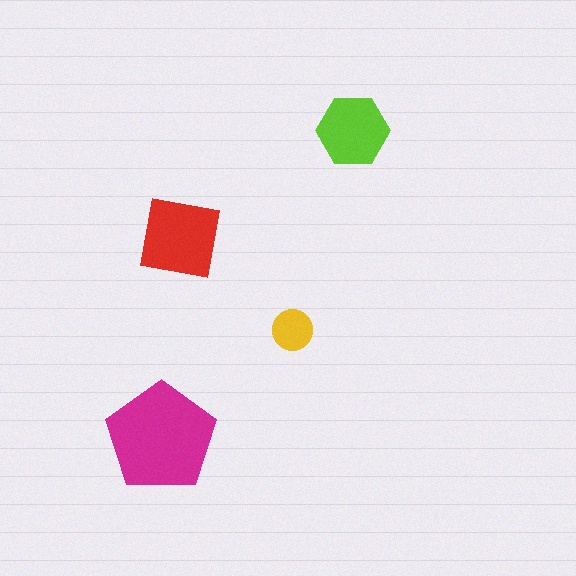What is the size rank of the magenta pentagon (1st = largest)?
1st.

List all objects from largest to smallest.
The magenta pentagon, the red square, the lime hexagon, the yellow circle.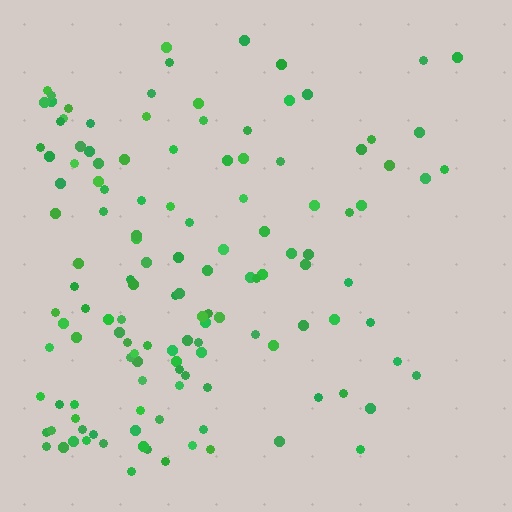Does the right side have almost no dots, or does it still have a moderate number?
Still a moderate number, just noticeably fewer than the left.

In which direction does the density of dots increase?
From right to left, with the left side densest.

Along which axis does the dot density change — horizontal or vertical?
Horizontal.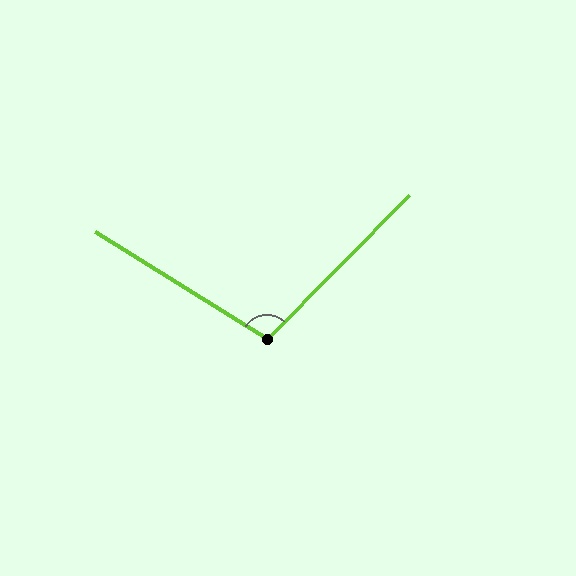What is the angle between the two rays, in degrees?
Approximately 103 degrees.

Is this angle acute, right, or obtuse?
It is obtuse.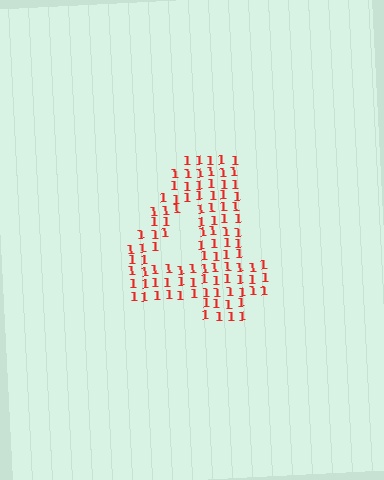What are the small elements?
The small elements are digit 1's.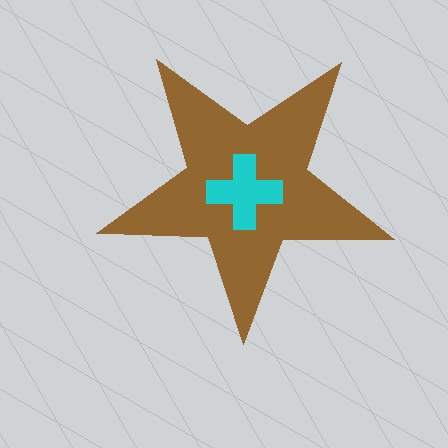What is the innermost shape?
The cyan cross.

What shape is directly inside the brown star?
The cyan cross.